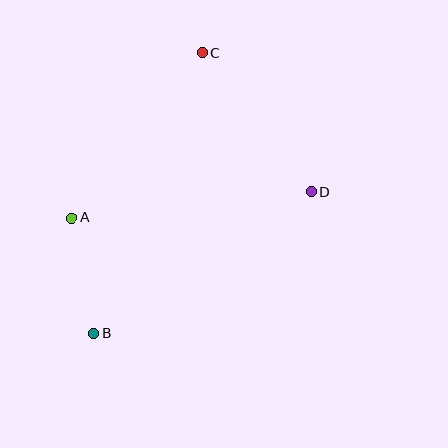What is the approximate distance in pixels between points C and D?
The distance between C and D is approximately 176 pixels.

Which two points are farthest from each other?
Points B and C are farthest from each other.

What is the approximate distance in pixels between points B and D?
The distance between B and D is approximately 260 pixels.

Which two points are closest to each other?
Points A and B are closest to each other.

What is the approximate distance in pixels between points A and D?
The distance between A and D is approximately 241 pixels.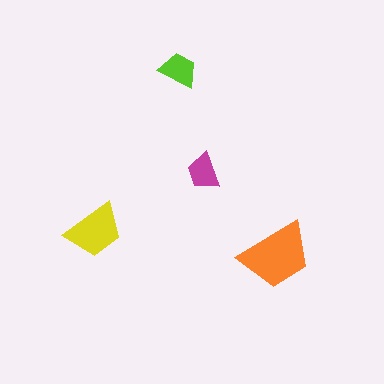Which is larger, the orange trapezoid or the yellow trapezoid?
The orange one.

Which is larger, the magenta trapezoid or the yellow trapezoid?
The yellow one.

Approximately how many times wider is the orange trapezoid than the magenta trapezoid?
About 2 times wider.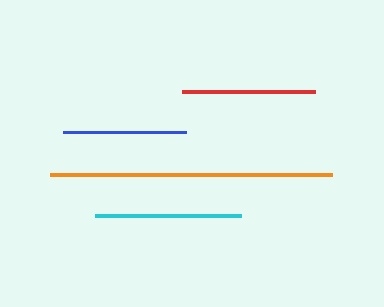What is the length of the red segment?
The red segment is approximately 133 pixels long.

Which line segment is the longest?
The orange line is the longest at approximately 283 pixels.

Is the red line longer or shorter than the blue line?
The red line is longer than the blue line.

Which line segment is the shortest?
The blue line is the shortest at approximately 122 pixels.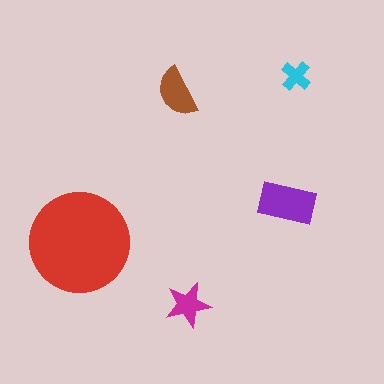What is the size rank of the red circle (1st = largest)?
1st.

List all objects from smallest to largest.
The cyan cross, the magenta star, the brown semicircle, the purple rectangle, the red circle.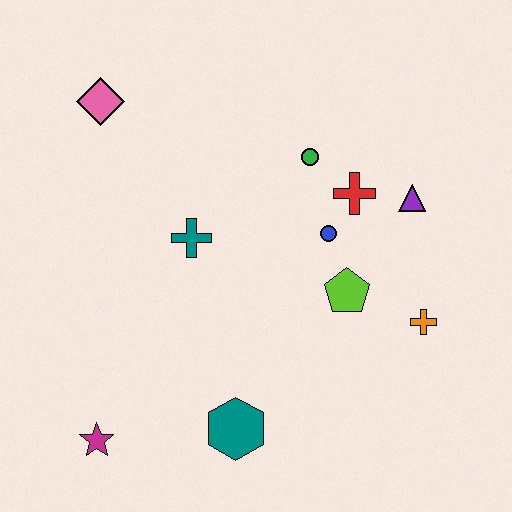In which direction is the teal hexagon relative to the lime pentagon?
The teal hexagon is below the lime pentagon.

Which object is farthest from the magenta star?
The purple triangle is farthest from the magenta star.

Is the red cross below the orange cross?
No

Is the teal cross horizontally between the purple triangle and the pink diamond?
Yes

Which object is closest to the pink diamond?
The teal cross is closest to the pink diamond.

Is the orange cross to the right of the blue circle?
Yes